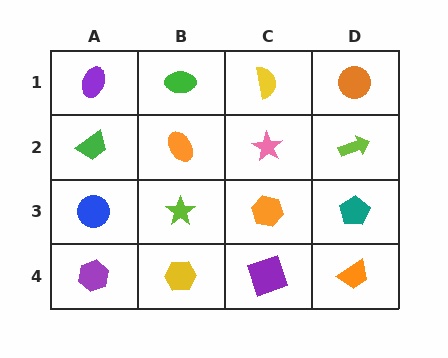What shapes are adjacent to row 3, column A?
A green trapezoid (row 2, column A), a purple hexagon (row 4, column A), a lime star (row 3, column B).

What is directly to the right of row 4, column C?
An orange trapezoid.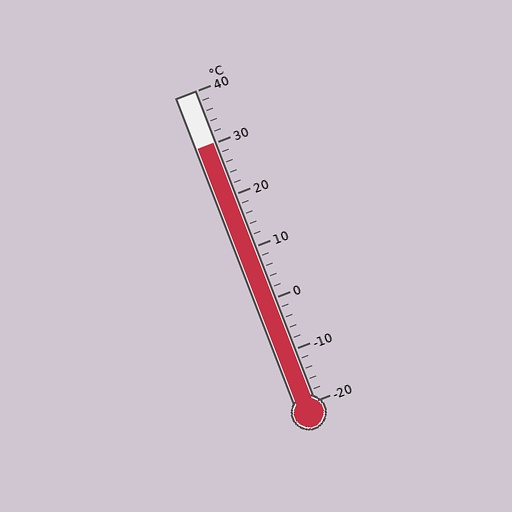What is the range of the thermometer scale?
The thermometer scale ranges from -20°C to 40°C.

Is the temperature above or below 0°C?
The temperature is above 0°C.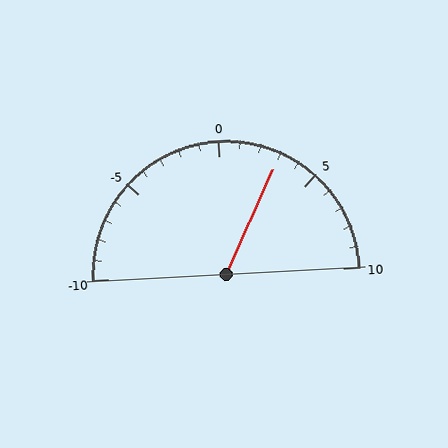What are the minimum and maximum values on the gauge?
The gauge ranges from -10 to 10.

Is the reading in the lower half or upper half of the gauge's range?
The reading is in the upper half of the range (-10 to 10).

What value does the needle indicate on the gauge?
The needle indicates approximately 3.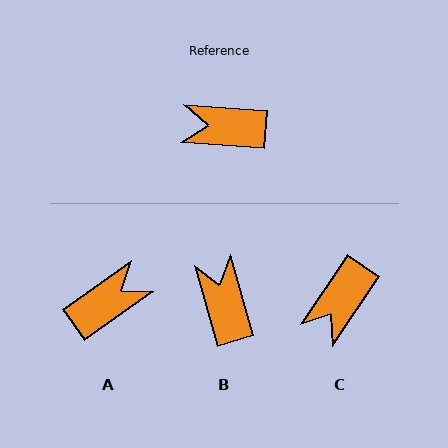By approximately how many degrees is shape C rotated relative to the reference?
Approximately 60 degrees counter-clockwise.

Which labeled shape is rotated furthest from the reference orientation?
A, about 140 degrees away.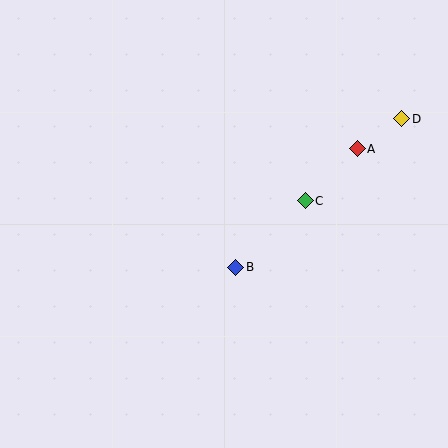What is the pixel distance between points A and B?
The distance between A and B is 170 pixels.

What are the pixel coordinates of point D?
Point D is at (402, 119).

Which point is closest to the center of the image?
Point B at (236, 267) is closest to the center.